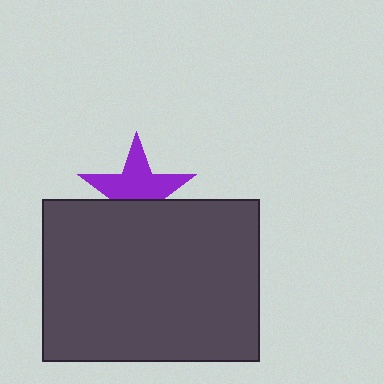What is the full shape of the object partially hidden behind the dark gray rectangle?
The partially hidden object is a purple star.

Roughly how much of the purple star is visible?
About half of it is visible (roughly 63%).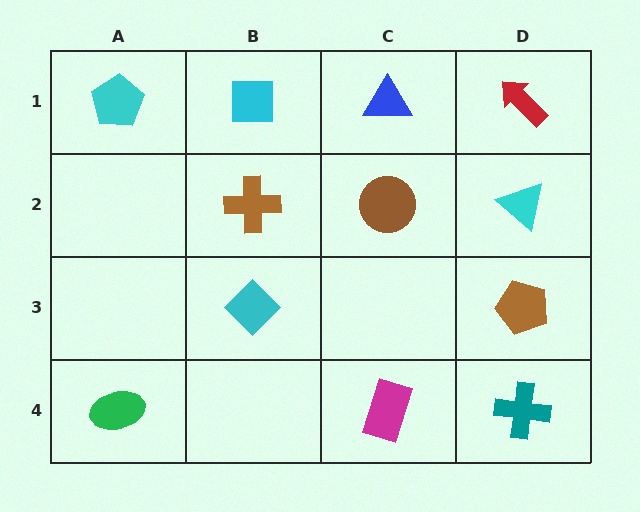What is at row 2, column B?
A brown cross.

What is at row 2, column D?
A cyan triangle.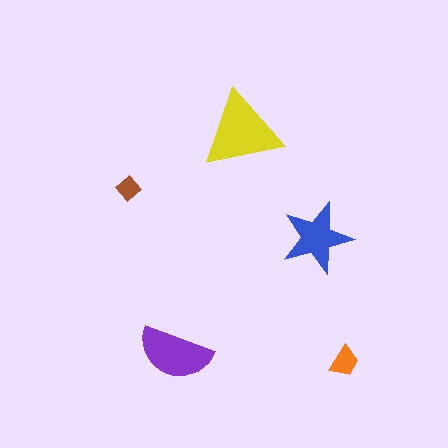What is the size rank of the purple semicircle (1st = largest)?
2nd.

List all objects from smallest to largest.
The brown diamond, the orange trapezoid, the blue star, the purple semicircle, the yellow triangle.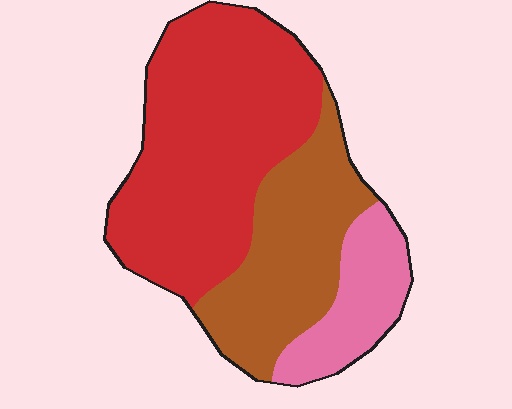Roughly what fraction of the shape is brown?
Brown covers around 30% of the shape.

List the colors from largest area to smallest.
From largest to smallest: red, brown, pink.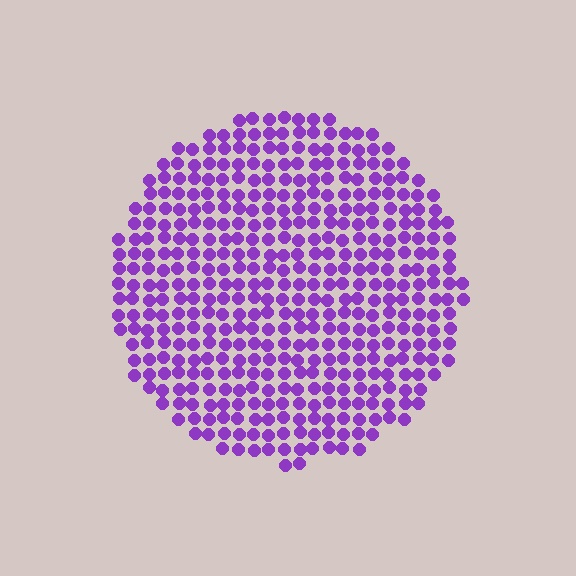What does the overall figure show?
The overall figure shows a circle.